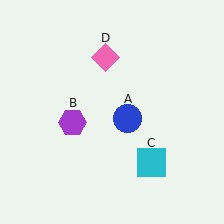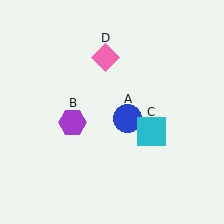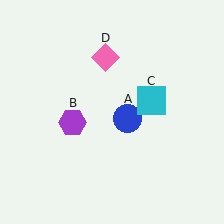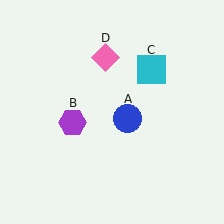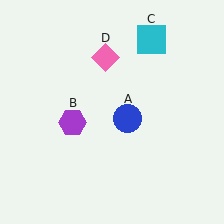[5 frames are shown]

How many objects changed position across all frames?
1 object changed position: cyan square (object C).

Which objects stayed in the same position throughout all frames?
Blue circle (object A) and purple hexagon (object B) and pink diamond (object D) remained stationary.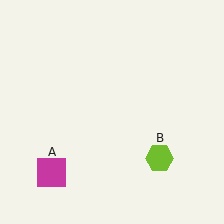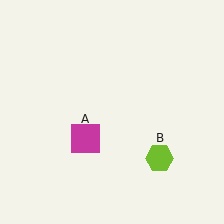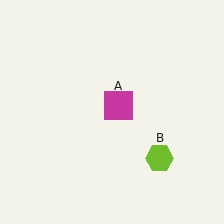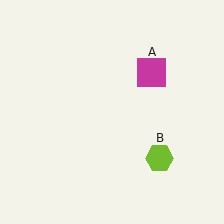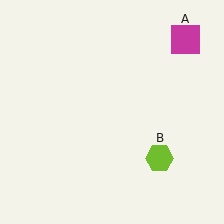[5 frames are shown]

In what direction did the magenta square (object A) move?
The magenta square (object A) moved up and to the right.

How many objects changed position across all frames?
1 object changed position: magenta square (object A).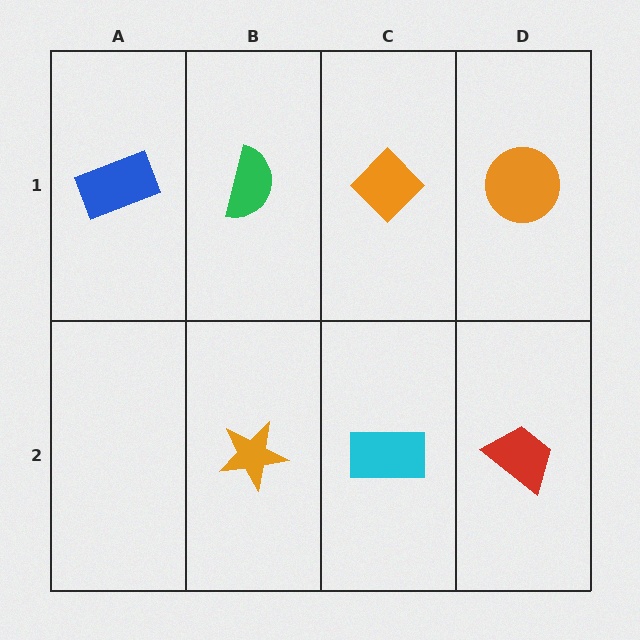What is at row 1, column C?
An orange diamond.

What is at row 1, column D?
An orange circle.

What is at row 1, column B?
A green semicircle.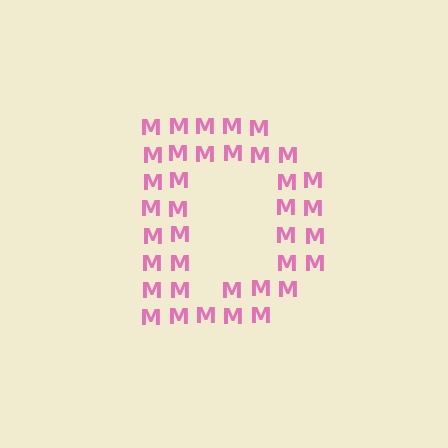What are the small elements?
The small elements are letter M's.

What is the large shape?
The large shape is the letter D.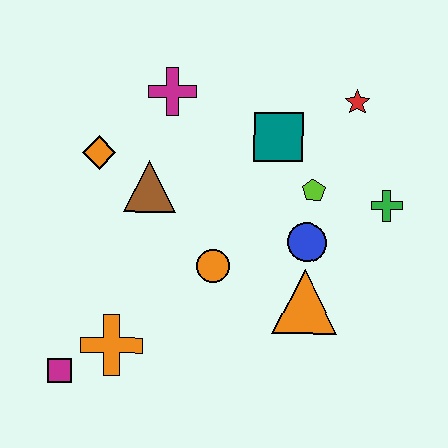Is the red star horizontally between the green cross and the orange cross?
Yes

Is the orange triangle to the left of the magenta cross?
No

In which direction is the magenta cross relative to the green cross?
The magenta cross is to the left of the green cross.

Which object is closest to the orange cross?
The magenta square is closest to the orange cross.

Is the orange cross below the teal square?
Yes